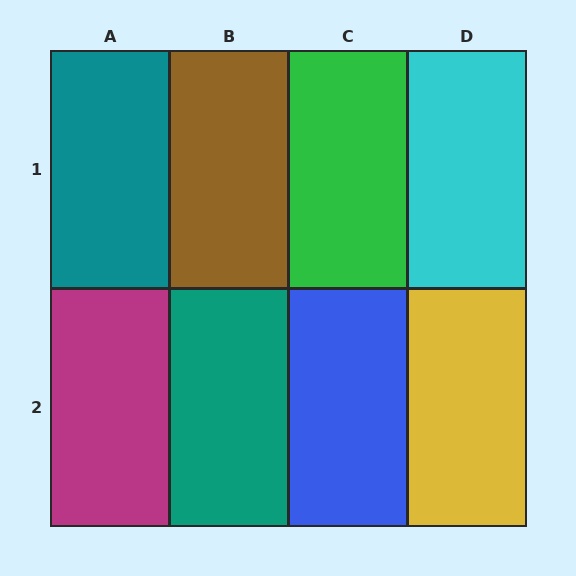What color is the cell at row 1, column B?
Brown.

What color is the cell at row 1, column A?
Teal.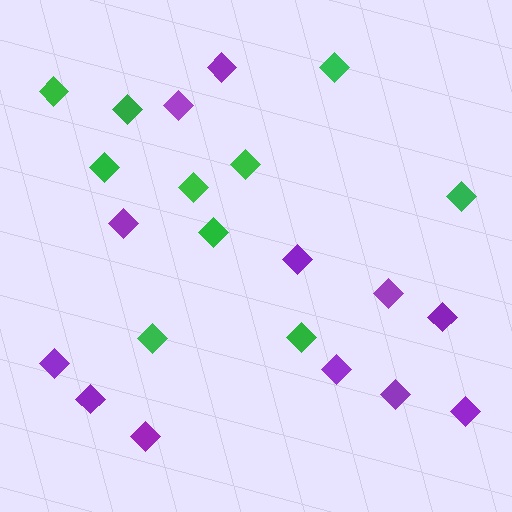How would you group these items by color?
There are 2 groups: one group of purple diamonds (12) and one group of green diamonds (10).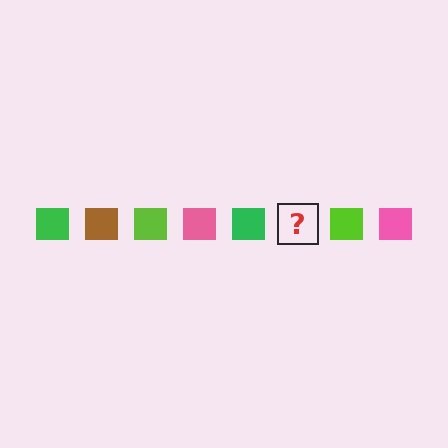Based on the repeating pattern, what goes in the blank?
The blank should be a brown square.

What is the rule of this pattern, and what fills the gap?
The rule is that the pattern cycles through green, brown, lime, pink squares. The gap should be filled with a brown square.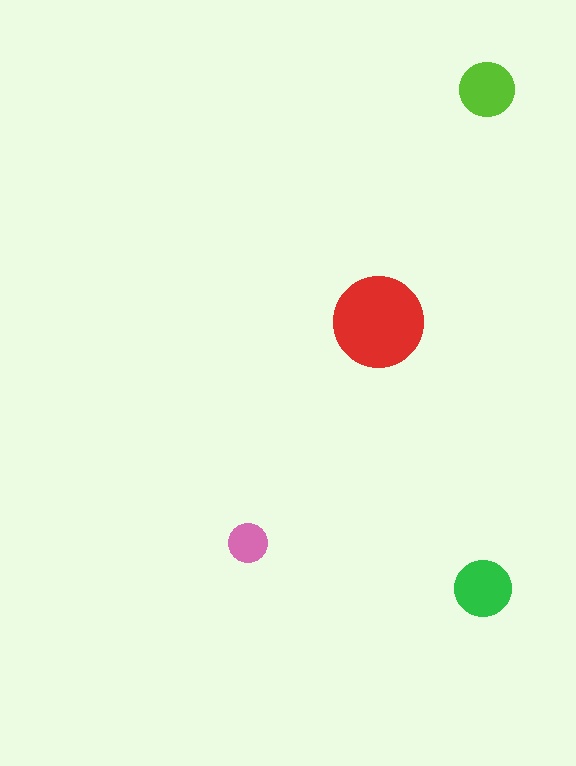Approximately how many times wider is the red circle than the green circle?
About 1.5 times wider.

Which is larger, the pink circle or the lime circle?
The lime one.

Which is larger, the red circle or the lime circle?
The red one.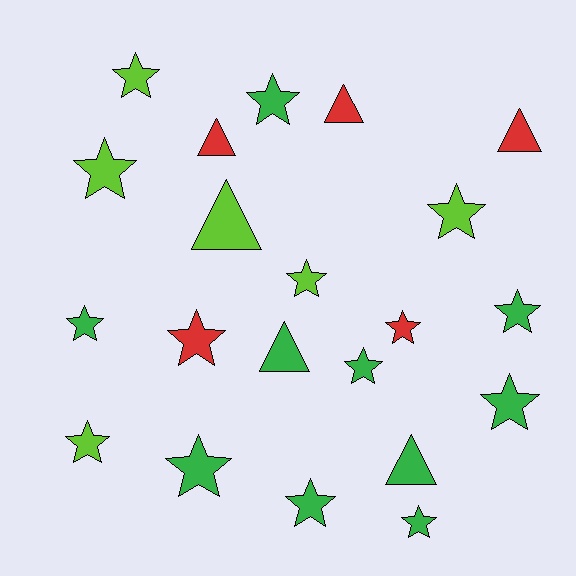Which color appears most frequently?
Green, with 10 objects.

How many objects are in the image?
There are 21 objects.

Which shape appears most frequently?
Star, with 15 objects.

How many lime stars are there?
There are 5 lime stars.